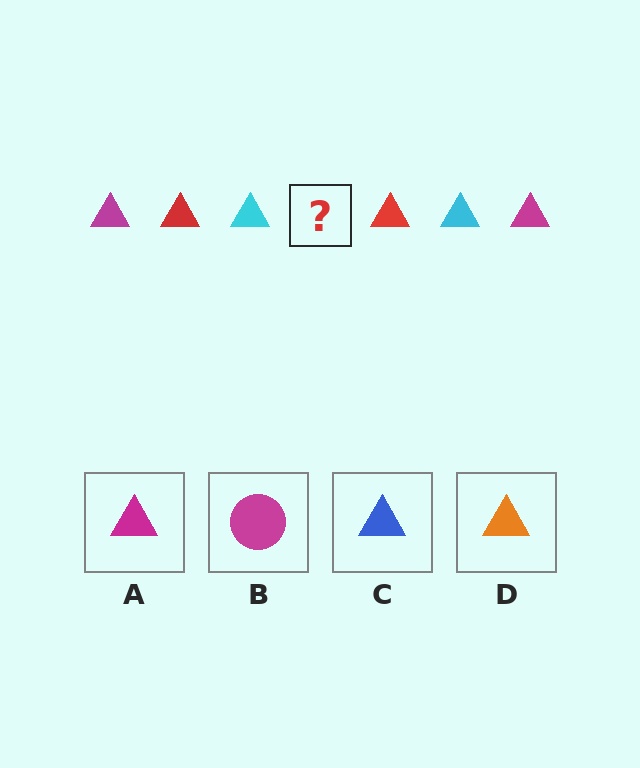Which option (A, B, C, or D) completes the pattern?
A.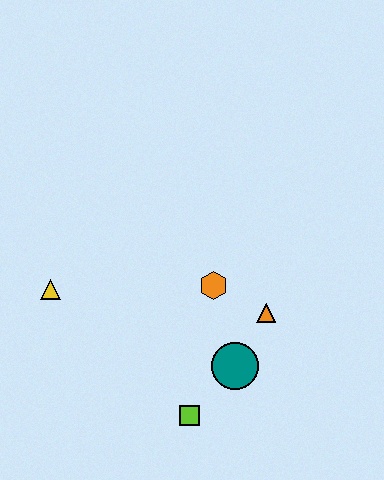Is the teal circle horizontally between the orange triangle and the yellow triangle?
Yes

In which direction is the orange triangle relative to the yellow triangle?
The orange triangle is to the right of the yellow triangle.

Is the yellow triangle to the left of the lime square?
Yes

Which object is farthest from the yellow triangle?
The orange triangle is farthest from the yellow triangle.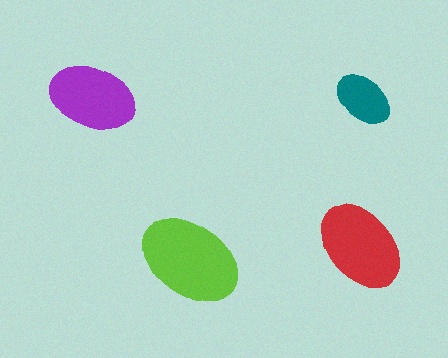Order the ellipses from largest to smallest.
the lime one, the red one, the purple one, the teal one.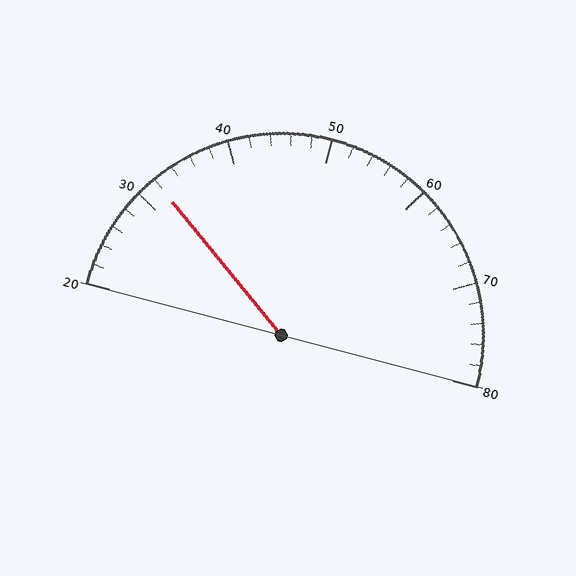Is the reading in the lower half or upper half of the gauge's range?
The reading is in the lower half of the range (20 to 80).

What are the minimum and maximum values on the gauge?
The gauge ranges from 20 to 80.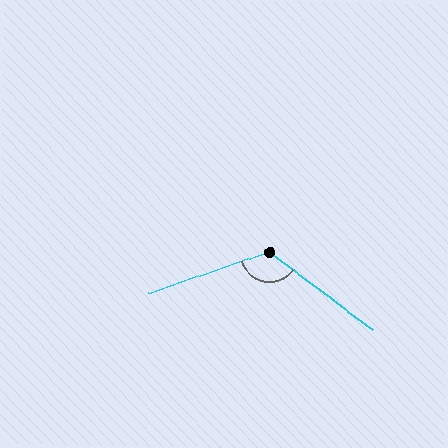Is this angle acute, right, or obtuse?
It is obtuse.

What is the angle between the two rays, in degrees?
Approximately 124 degrees.